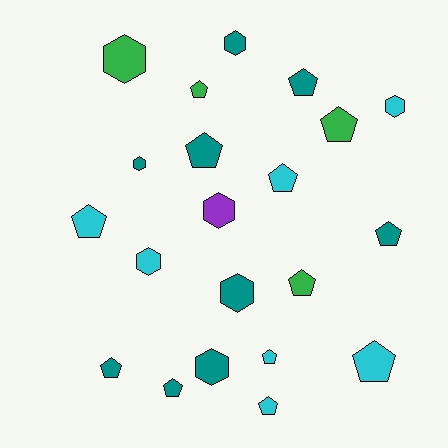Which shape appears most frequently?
Pentagon, with 13 objects.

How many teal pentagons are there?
There are 5 teal pentagons.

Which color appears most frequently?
Teal, with 9 objects.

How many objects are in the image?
There are 21 objects.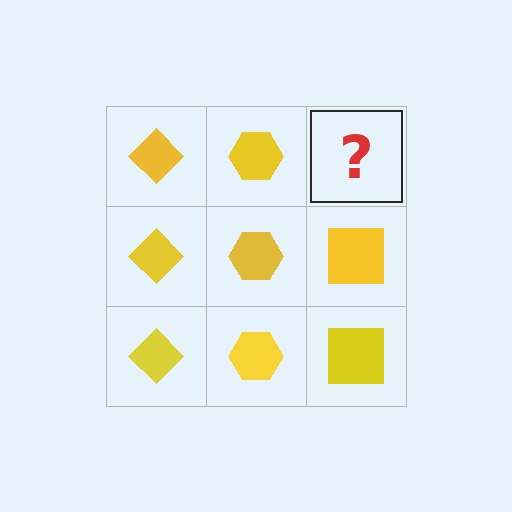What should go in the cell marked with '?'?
The missing cell should contain a yellow square.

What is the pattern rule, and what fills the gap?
The rule is that each column has a consistent shape. The gap should be filled with a yellow square.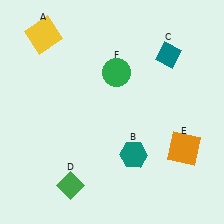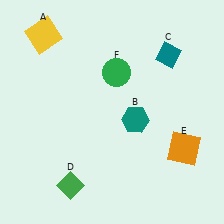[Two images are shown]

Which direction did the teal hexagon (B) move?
The teal hexagon (B) moved up.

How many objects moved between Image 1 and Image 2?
1 object moved between the two images.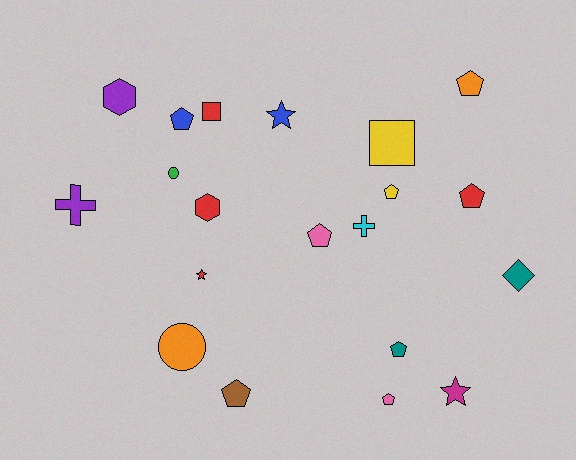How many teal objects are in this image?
There are 2 teal objects.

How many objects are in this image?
There are 20 objects.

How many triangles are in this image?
There are no triangles.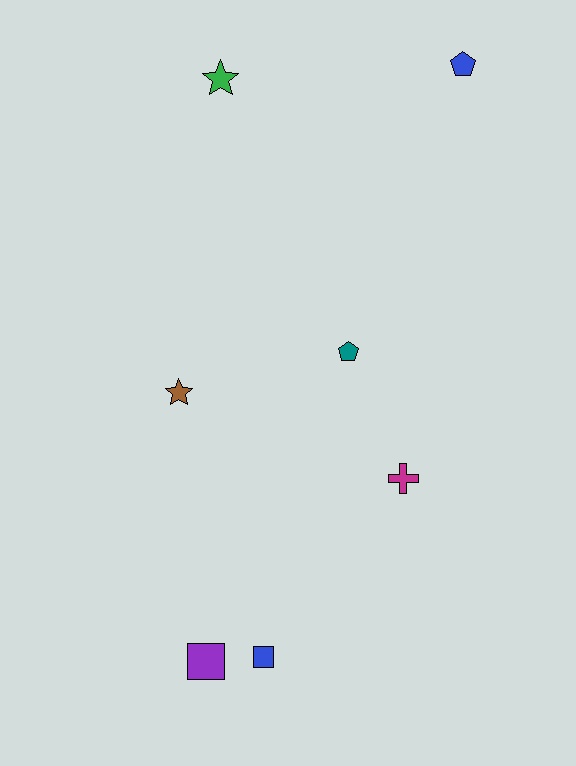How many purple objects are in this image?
There is 1 purple object.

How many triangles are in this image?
There are no triangles.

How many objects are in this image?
There are 7 objects.